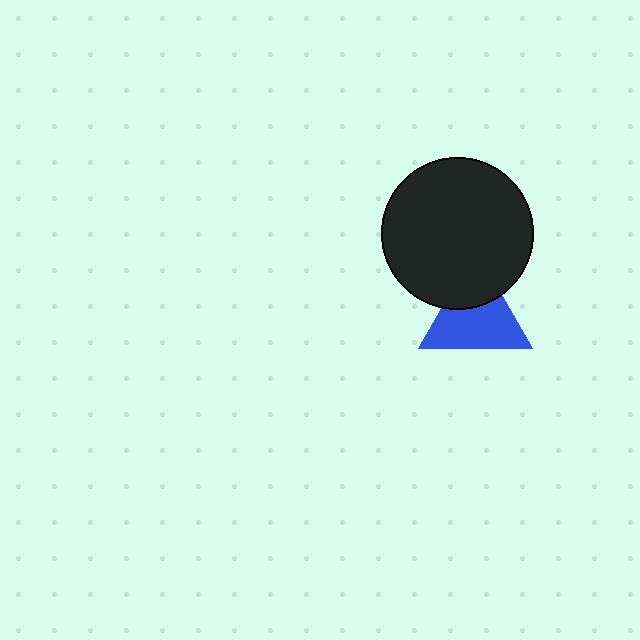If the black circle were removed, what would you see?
You would see the complete blue triangle.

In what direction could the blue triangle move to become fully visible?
The blue triangle could move down. That would shift it out from behind the black circle entirely.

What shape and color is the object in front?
The object in front is a black circle.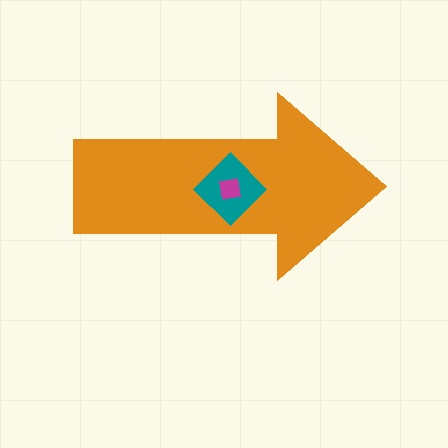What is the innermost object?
The magenta square.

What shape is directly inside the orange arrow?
The teal diamond.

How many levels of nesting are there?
3.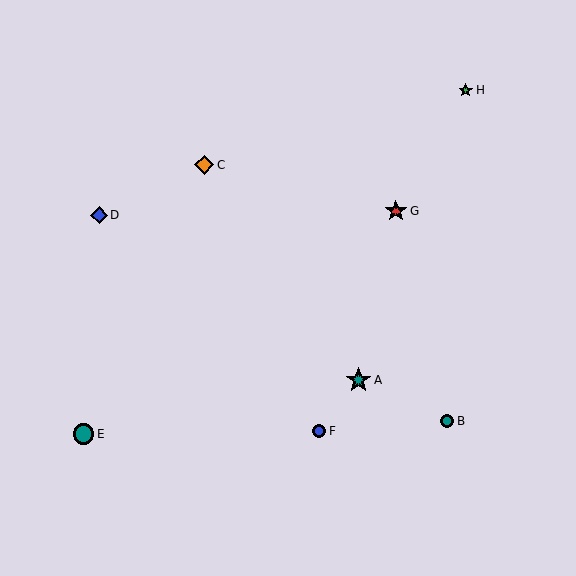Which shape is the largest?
The teal star (labeled A) is the largest.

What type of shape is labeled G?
Shape G is a red star.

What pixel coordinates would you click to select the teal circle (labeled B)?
Click at (447, 421) to select the teal circle B.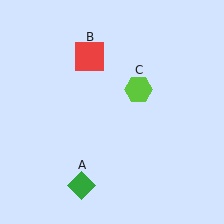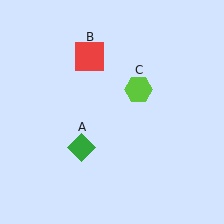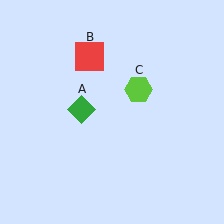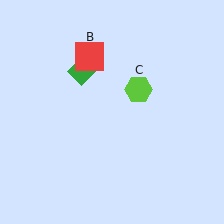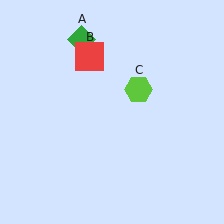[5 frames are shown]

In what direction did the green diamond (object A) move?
The green diamond (object A) moved up.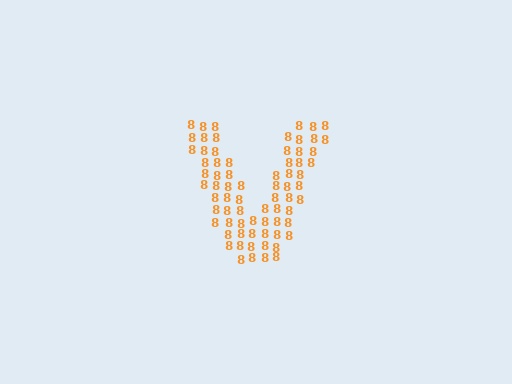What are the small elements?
The small elements are digit 8's.